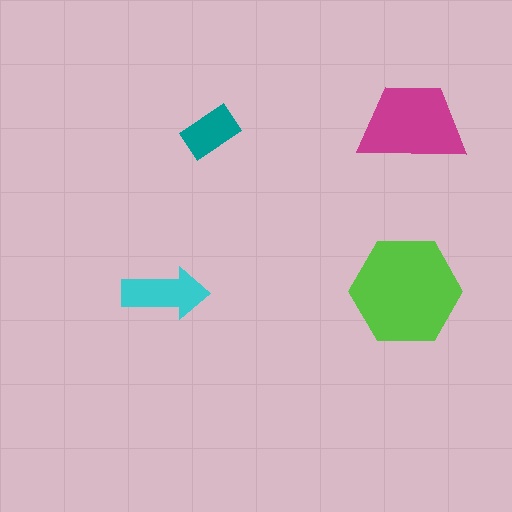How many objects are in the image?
There are 4 objects in the image.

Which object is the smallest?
The teal rectangle.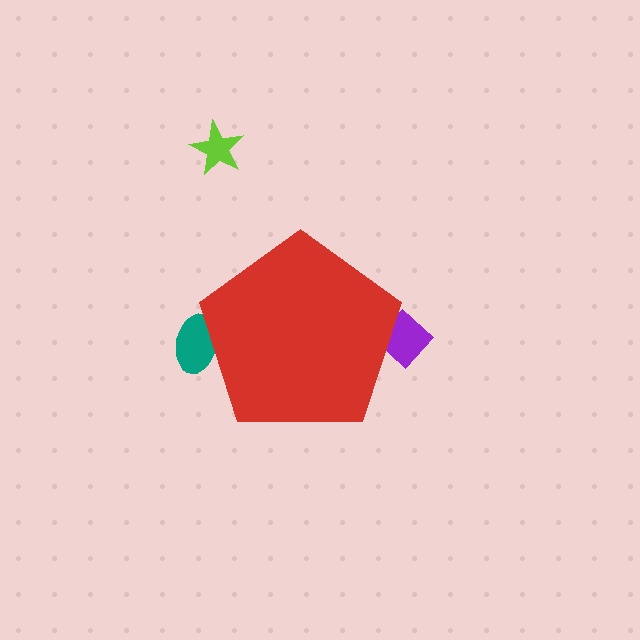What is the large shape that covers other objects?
A red pentagon.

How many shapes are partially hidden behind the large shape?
3 shapes are partially hidden.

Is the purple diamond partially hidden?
Yes, the purple diamond is partially hidden behind the red pentagon.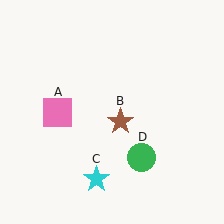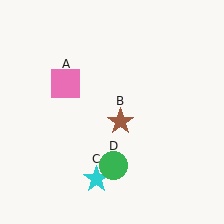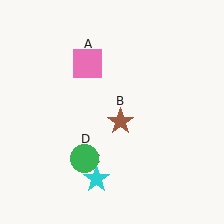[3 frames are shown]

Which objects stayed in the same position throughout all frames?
Brown star (object B) and cyan star (object C) remained stationary.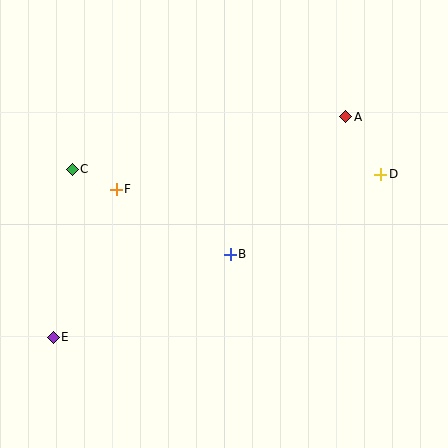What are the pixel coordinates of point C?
Point C is at (72, 169).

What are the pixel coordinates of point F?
Point F is at (116, 189).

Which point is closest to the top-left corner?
Point C is closest to the top-left corner.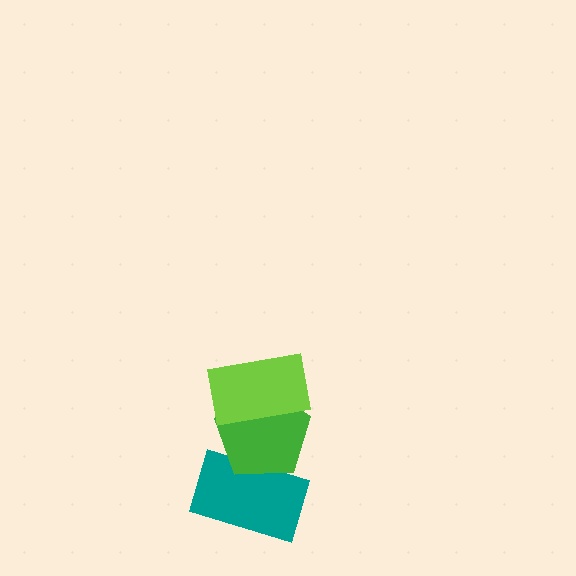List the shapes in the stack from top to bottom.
From top to bottom: the lime rectangle, the green pentagon, the teal rectangle.